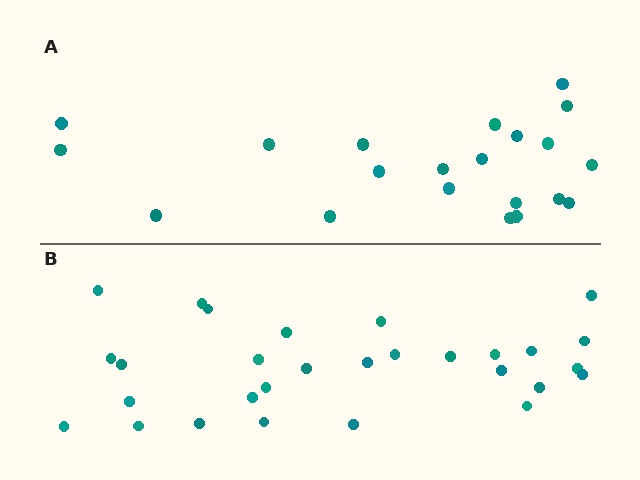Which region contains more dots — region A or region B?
Region B (the bottom region) has more dots.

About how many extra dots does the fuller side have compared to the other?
Region B has roughly 8 or so more dots than region A.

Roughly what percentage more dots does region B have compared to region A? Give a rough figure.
About 40% more.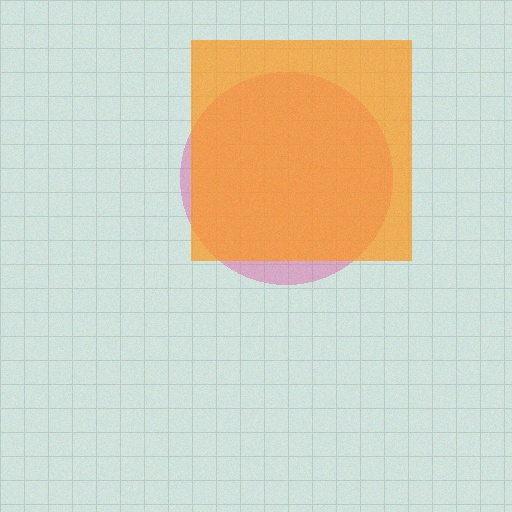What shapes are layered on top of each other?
The layered shapes are: a pink circle, an orange square.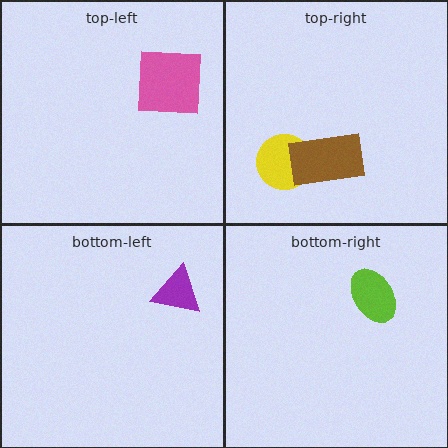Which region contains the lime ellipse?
The bottom-right region.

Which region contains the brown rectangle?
The top-right region.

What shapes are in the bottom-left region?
The purple triangle.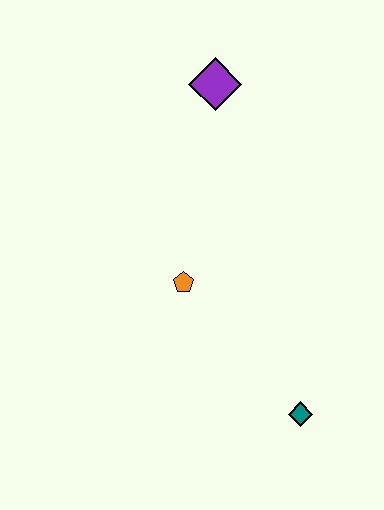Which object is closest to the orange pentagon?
The teal diamond is closest to the orange pentagon.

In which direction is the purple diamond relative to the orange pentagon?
The purple diamond is above the orange pentagon.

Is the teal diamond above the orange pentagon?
No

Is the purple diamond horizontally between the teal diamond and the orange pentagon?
Yes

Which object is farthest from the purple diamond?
The teal diamond is farthest from the purple diamond.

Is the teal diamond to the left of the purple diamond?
No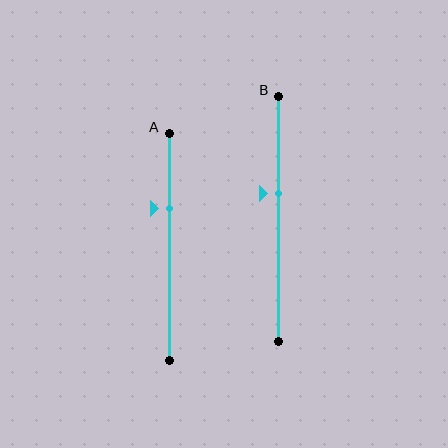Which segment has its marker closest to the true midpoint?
Segment B has its marker closest to the true midpoint.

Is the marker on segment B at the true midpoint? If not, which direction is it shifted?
No, the marker on segment B is shifted upward by about 11% of the segment length.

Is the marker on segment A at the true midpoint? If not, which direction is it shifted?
No, the marker on segment A is shifted upward by about 17% of the segment length.